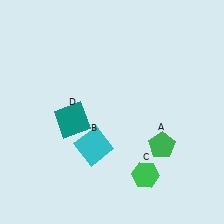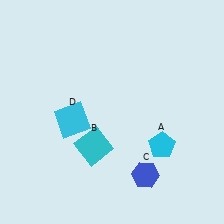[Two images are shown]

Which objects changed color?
A changed from green to cyan. C changed from green to blue. D changed from teal to cyan.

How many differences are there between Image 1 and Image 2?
There are 3 differences between the two images.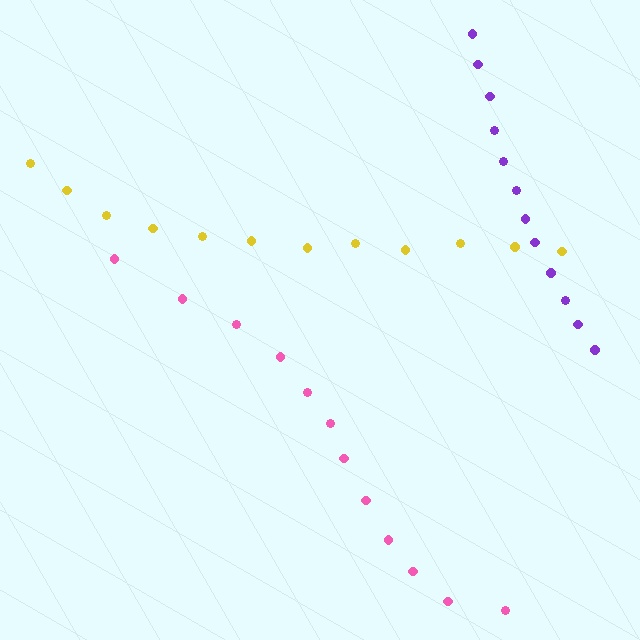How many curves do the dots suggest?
There are 3 distinct paths.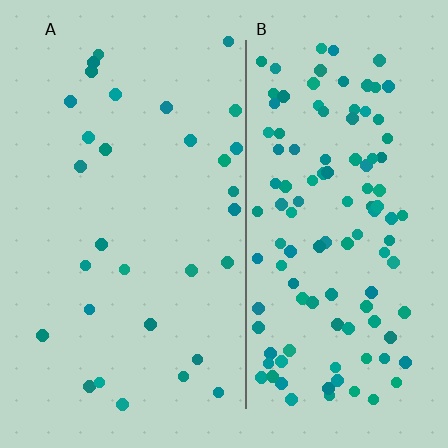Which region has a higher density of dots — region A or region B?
B (the right).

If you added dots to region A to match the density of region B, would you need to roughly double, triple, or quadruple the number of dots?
Approximately quadruple.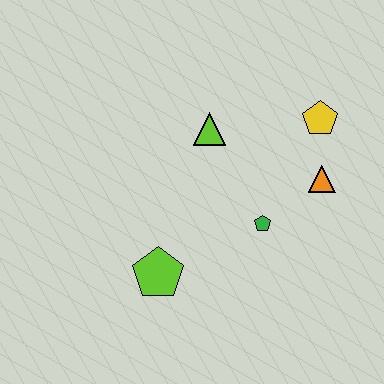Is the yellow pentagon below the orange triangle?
No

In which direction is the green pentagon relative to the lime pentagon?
The green pentagon is to the right of the lime pentagon.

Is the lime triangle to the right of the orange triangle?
No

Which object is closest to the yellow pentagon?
The orange triangle is closest to the yellow pentagon.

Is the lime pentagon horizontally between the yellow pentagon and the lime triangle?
No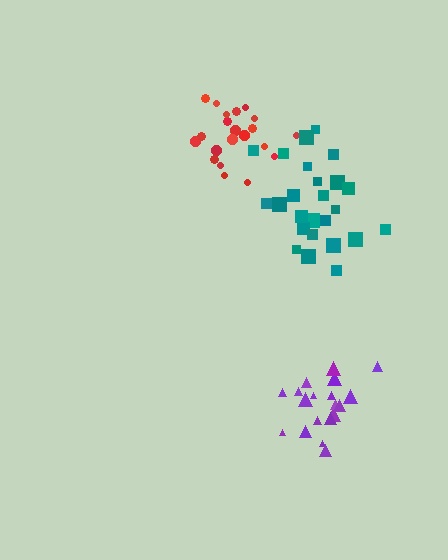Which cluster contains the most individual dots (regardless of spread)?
Teal (25).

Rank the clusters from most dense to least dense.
purple, red, teal.